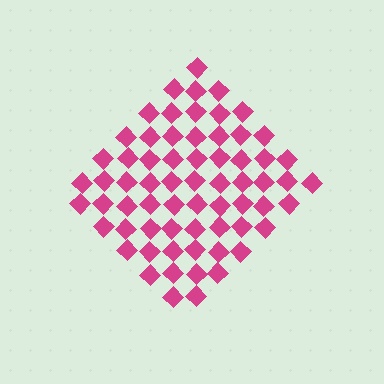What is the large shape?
The large shape is a diamond.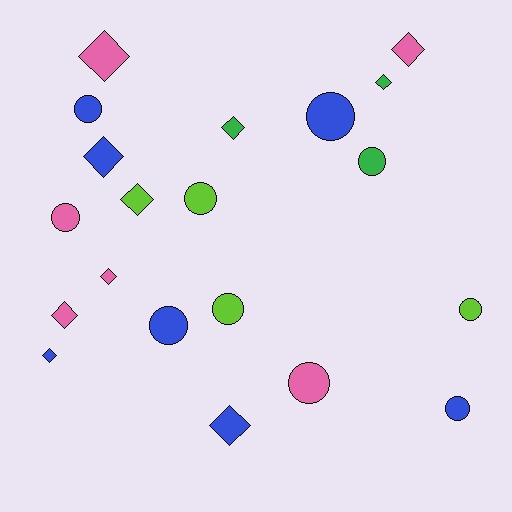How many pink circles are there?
There are 2 pink circles.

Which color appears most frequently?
Blue, with 7 objects.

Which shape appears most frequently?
Diamond, with 10 objects.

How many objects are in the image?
There are 20 objects.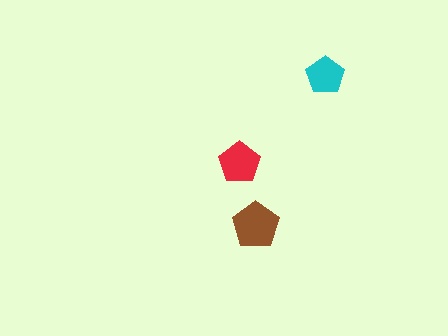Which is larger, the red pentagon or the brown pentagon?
The brown one.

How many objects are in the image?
There are 3 objects in the image.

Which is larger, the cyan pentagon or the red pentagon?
The red one.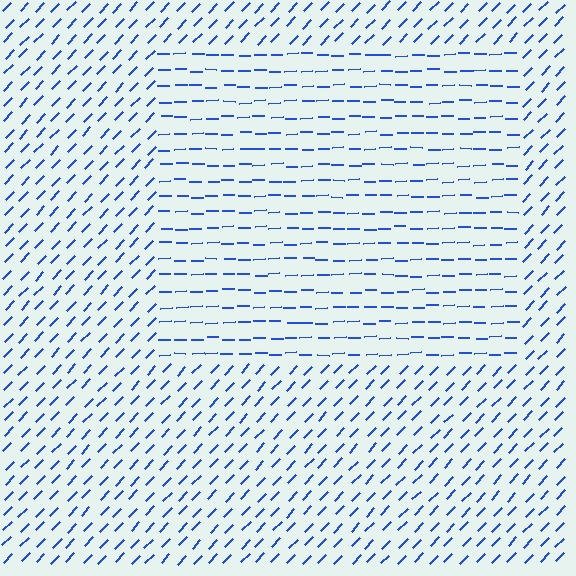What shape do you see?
I see a rectangle.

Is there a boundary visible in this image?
Yes, there is a texture boundary formed by a change in line orientation.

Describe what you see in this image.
The image is filled with small blue line segments. A rectangle region in the image has lines oriented differently from the surrounding lines, creating a visible texture boundary.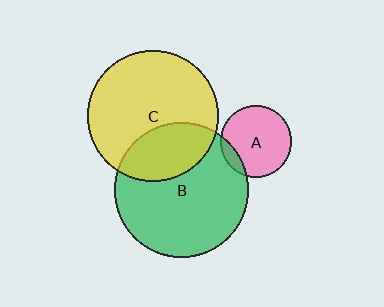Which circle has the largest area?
Circle B (green).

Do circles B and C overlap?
Yes.